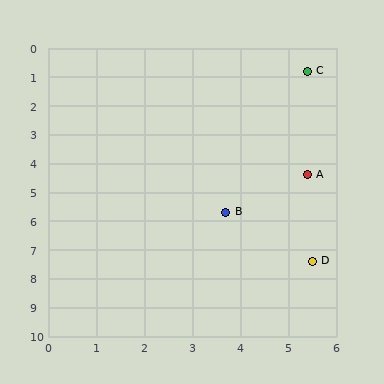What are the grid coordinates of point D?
Point D is at approximately (5.5, 7.4).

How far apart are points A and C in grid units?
Points A and C are about 3.6 grid units apart.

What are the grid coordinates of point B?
Point B is at approximately (3.7, 5.7).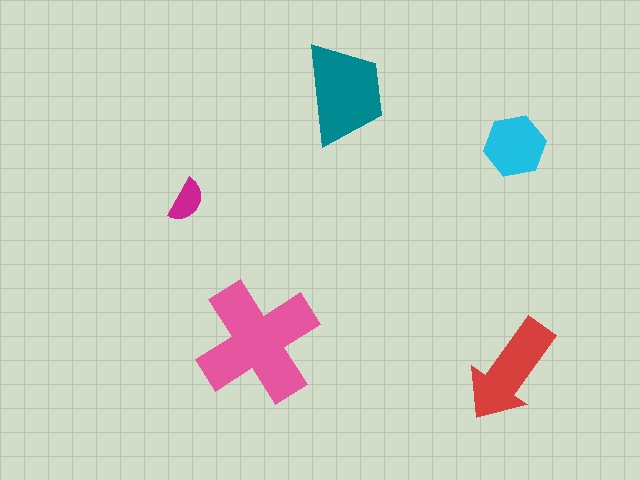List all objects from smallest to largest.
The magenta semicircle, the cyan hexagon, the red arrow, the teal trapezoid, the pink cross.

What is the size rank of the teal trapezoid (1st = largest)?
2nd.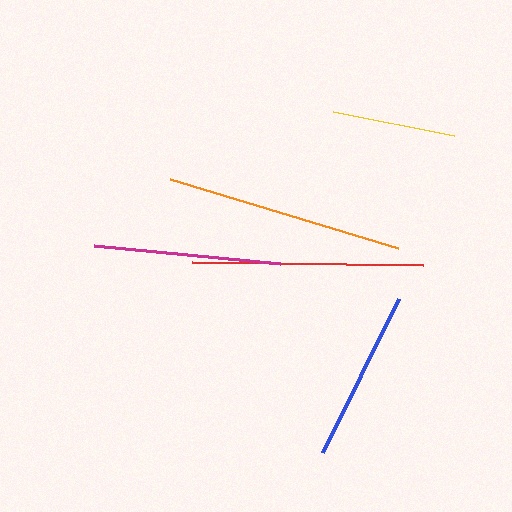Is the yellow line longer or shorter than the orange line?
The orange line is longer than the yellow line.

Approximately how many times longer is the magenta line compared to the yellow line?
The magenta line is approximately 1.5 times the length of the yellow line.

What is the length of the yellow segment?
The yellow segment is approximately 124 pixels long.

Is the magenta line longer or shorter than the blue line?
The magenta line is longer than the blue line.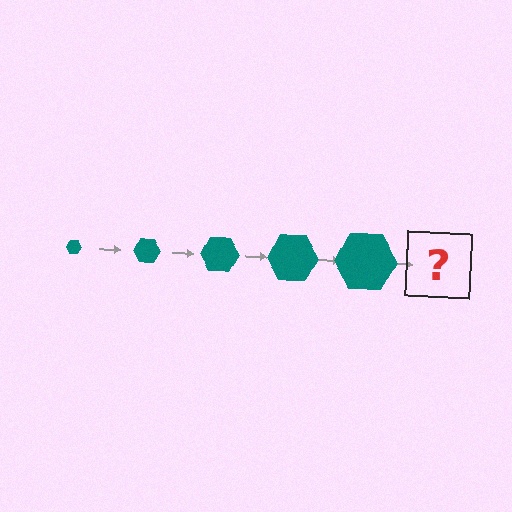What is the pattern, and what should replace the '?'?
The pattern is that the hexagon gets progressively larger each step. The '?' should be a teal hexagon, larger than the previous one.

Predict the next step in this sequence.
The next step is a teal hexagon, larger than the previous one.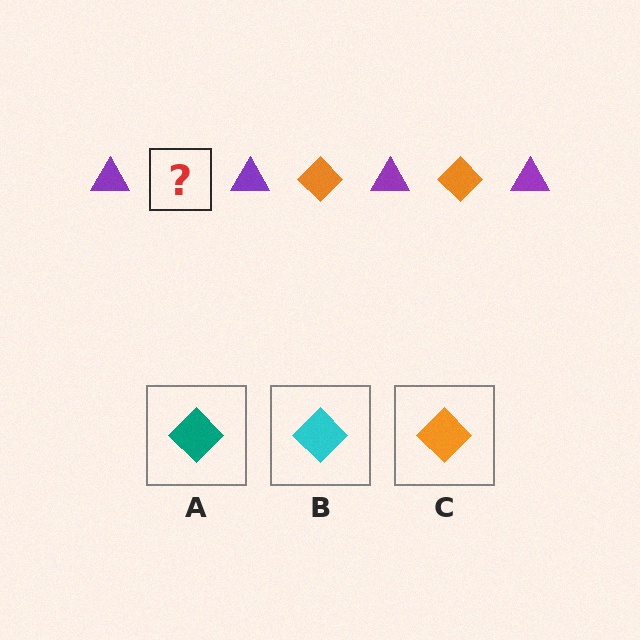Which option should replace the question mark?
Option C.